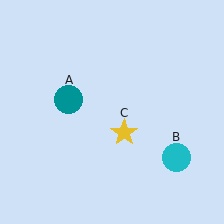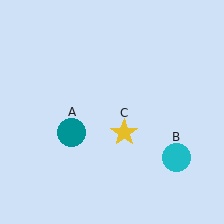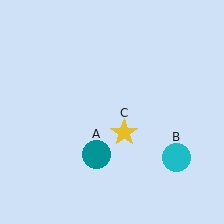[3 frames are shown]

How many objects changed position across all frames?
1 object changed position: teal circle (object A).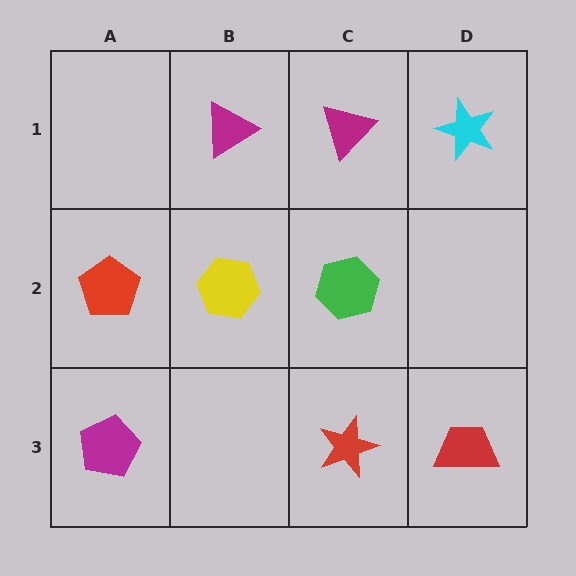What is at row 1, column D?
A cyan star.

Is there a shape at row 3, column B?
No, that cell is empty.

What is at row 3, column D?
A red trapezoid.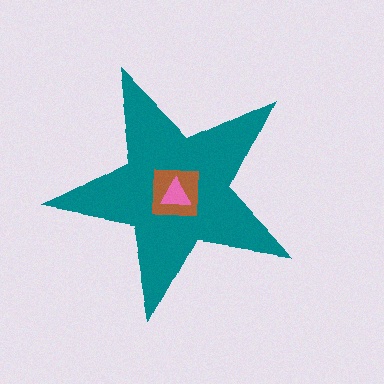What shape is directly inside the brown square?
The pink triangle.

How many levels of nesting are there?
3.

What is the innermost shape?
The pink triangle.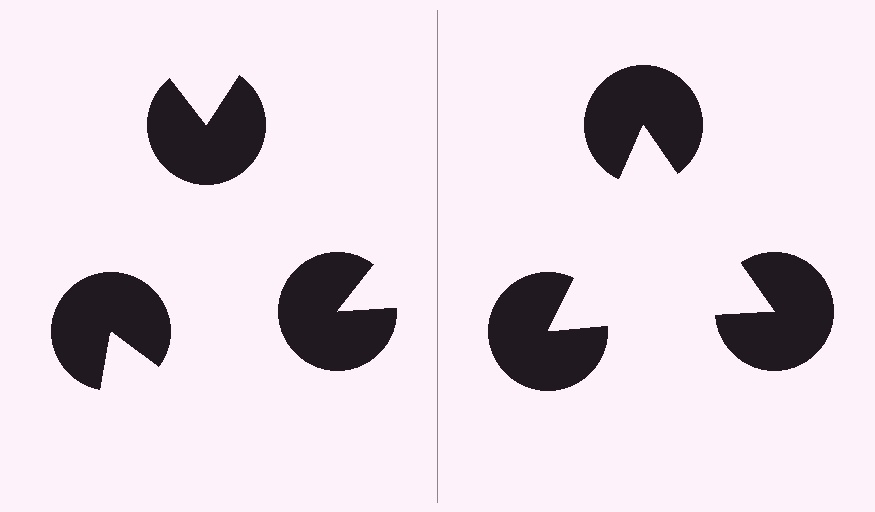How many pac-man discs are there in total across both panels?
6 — 3 on each side.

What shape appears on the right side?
An illusory triangle.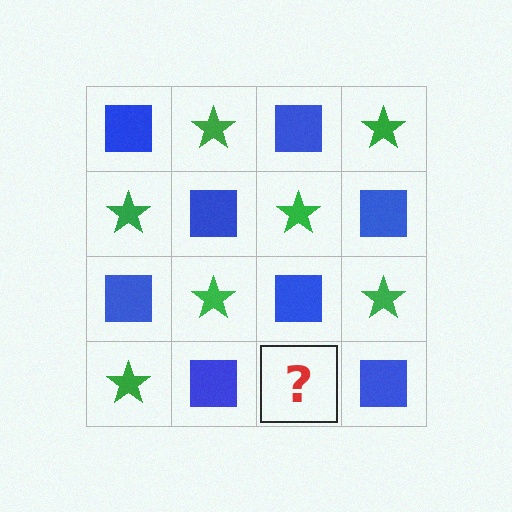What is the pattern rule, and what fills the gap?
The rule is that it alternates blue square and green star in a checkerboard pattern. The gap should be filled with a green star.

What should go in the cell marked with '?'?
The missing cell should contain a green star.